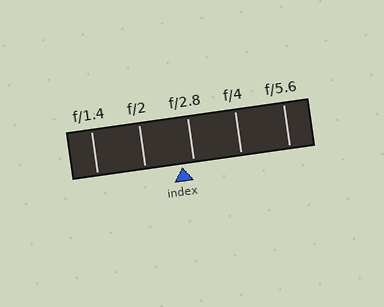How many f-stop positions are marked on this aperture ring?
There are 5 f-stop positions marked.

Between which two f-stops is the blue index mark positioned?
The index mark is between f/2 and f/2.8.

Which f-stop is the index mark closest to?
The index mark is closest to f/2.8.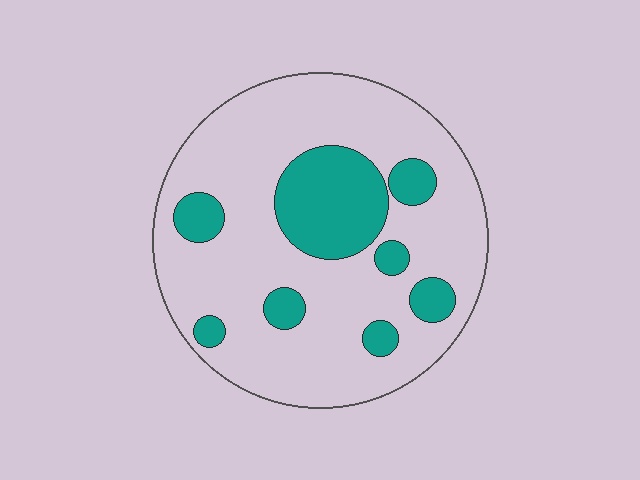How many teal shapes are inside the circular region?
8.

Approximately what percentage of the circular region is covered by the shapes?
Approximately 25%.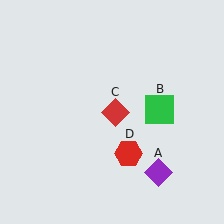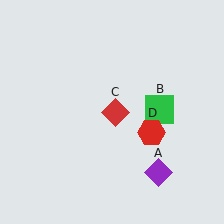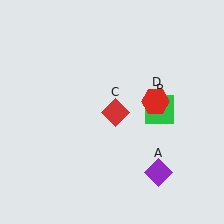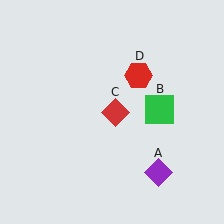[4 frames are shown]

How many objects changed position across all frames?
1 object changed position: red hexagon (object D).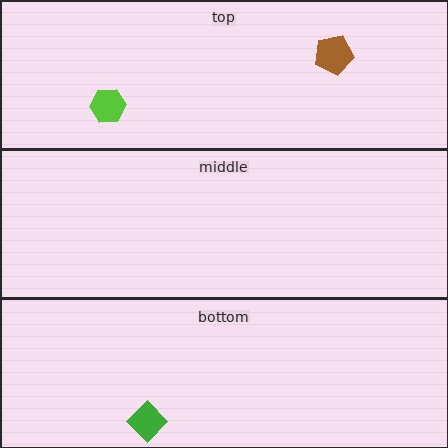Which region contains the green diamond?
The bottom region.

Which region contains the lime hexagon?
The top region.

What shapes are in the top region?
The lime hexagon, the brown pentagon.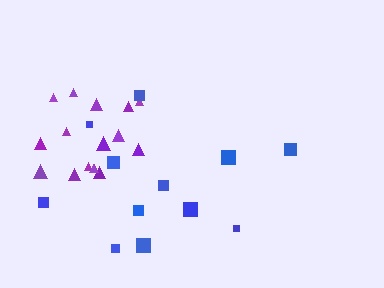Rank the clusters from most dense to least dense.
purple, blue.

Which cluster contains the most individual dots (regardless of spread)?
Purple (16).